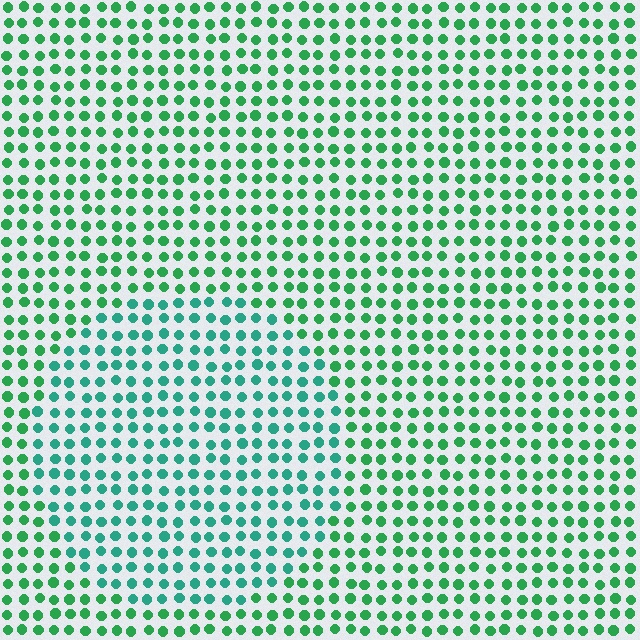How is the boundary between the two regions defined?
The boundary is defined purely by a slight shift in hue (about 28 degrees). Spacing, size, and orientation are identical on both sides.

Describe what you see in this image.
The image is filled with small green elements in a uniform arrangement. A circle-shaped region is visible where the elements are tinted to a slightly different hue, forming a subtle color boundary.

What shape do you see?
I see a circle.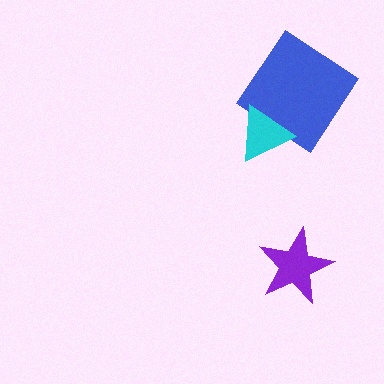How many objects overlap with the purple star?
0 objects overlap with the purple star.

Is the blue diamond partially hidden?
Yes, it is partially covered by another shape.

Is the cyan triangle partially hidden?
No, no other shape covers it.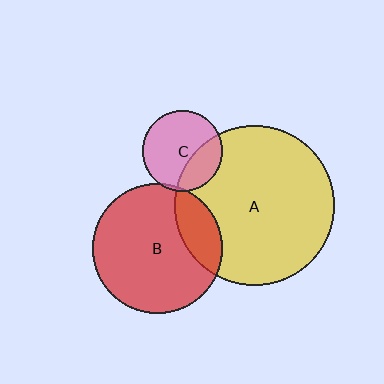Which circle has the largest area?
Circle A (yellow).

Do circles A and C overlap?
Yes.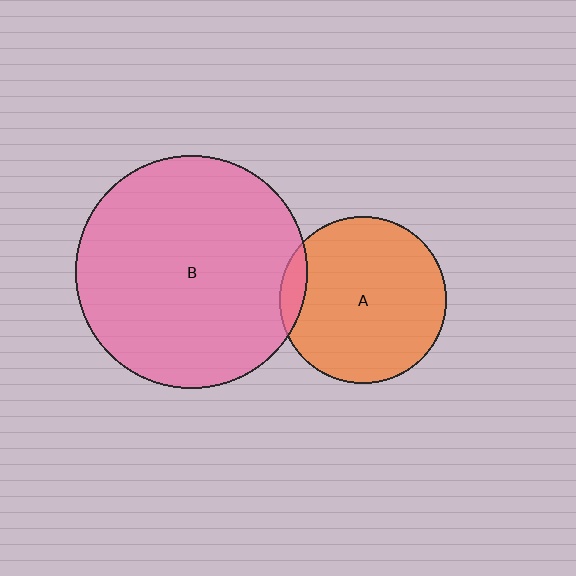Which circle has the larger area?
Circle B (pink).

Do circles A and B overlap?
Yes.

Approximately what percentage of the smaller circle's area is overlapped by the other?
Approximately 10%.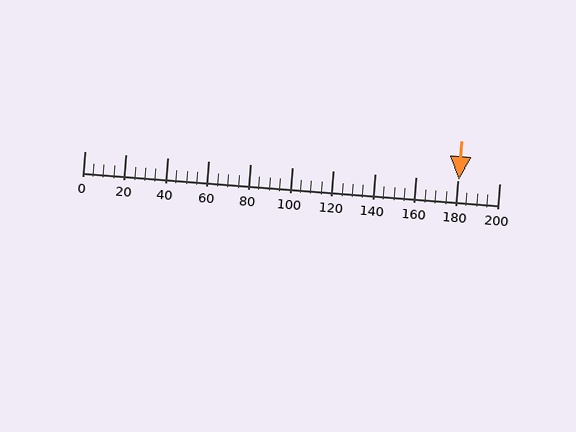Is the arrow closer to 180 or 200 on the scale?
The arrow is closer to 180.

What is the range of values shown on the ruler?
The ruler shows values from 0 to 200.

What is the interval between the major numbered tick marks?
The major tick marks are spaced 20 units apart.